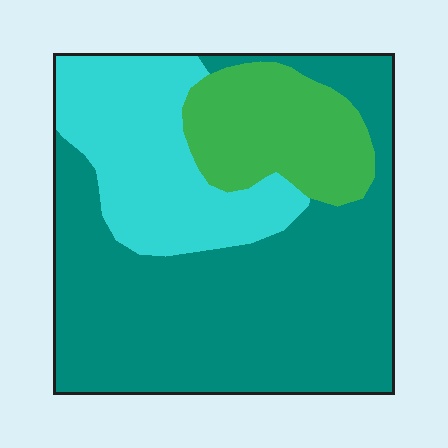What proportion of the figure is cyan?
Cyan takes up about one quarter (1/4) of the figure.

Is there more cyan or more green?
Cyan.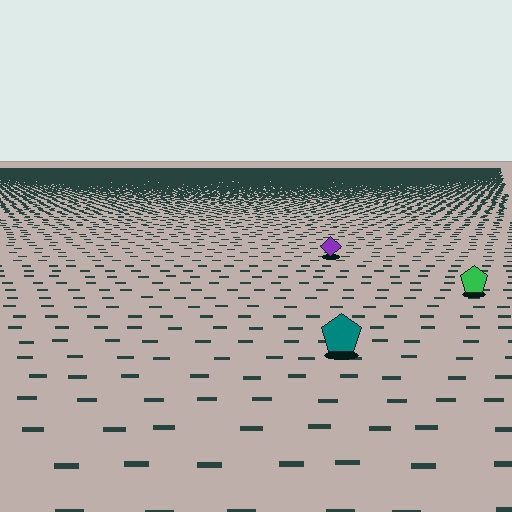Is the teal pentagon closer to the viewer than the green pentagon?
Yes. The teal pentagon is closer — you can tell from the texture gradient: the ground texture is coarser near it.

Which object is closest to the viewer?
The teal pentagon is closest. The texture marks near it are larger and more spread out.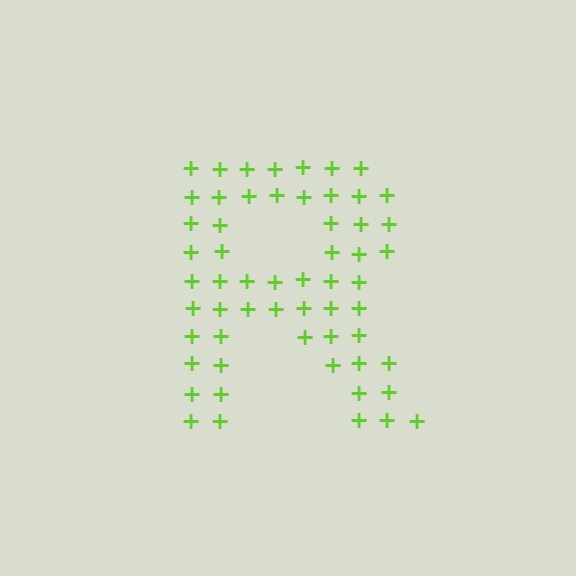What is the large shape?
The large shape is the letter R.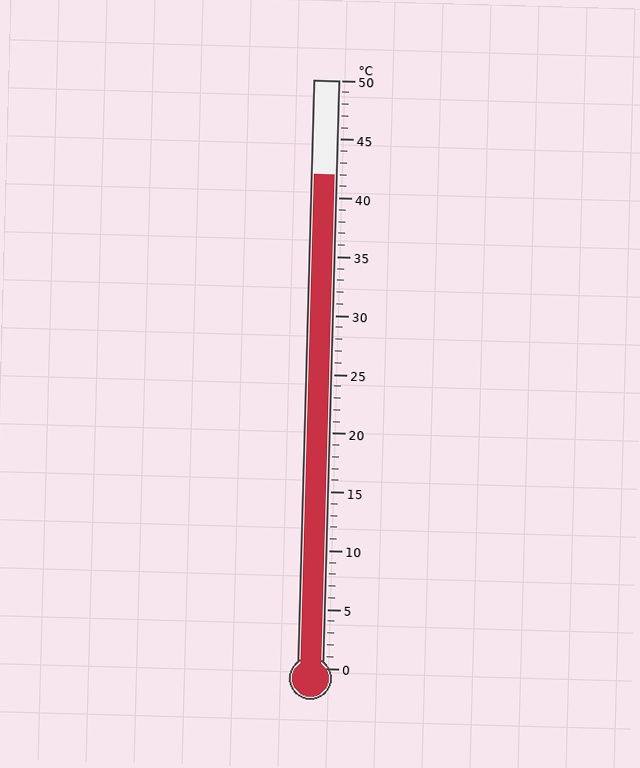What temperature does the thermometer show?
The thermometer shows approximately 42°C.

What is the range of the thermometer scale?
The thermometer scale ranges from 0°C to 50°C.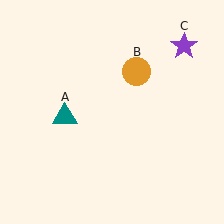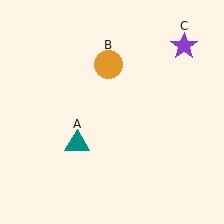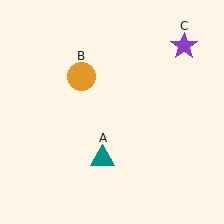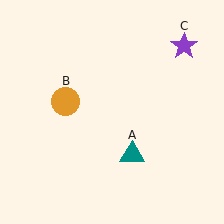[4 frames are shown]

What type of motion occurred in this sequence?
The teal triangle (object A), orange circle (object B) rotated counterclockwise around the center of the scene.